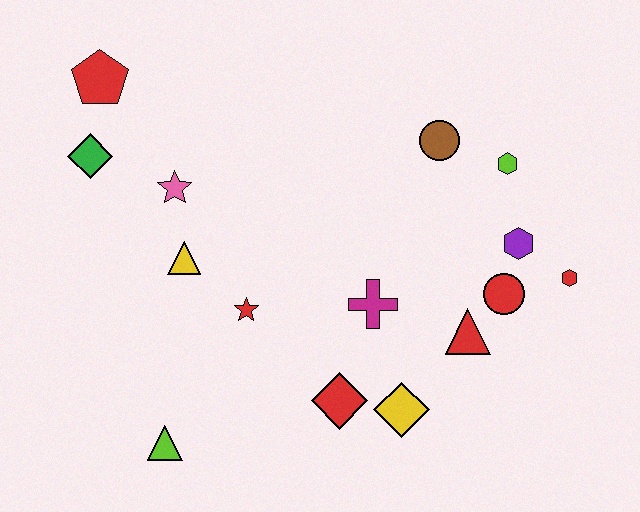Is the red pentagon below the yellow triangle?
No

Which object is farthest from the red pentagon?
The red hexagon is farthest from the red pentagon.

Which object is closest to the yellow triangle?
The pink star is closest to the yellow triangle.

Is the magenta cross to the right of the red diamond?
Yes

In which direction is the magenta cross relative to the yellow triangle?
The magenta cross is to the right of the yellow triangle.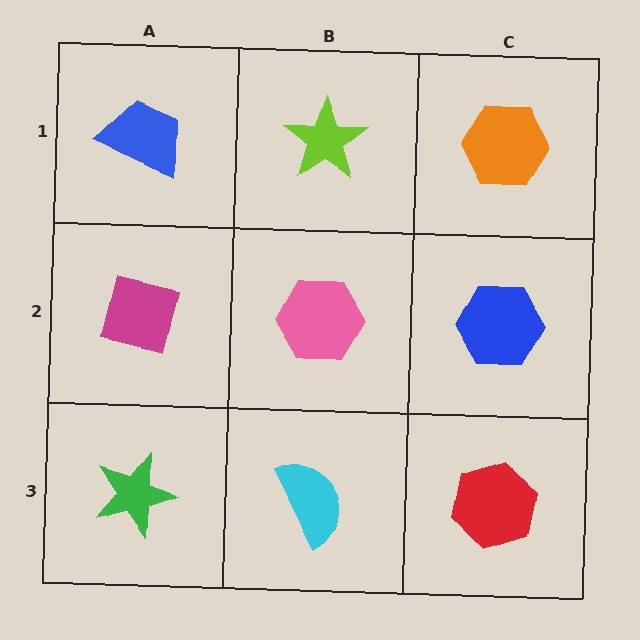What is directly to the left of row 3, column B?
A green star.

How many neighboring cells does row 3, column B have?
3.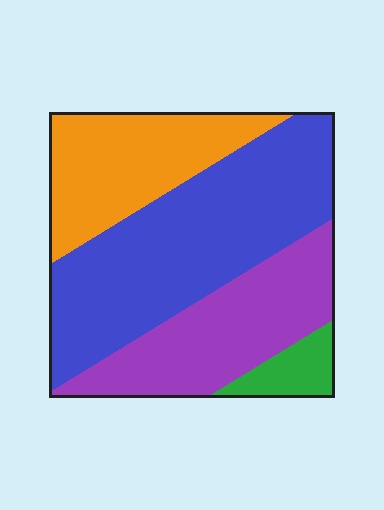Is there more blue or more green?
Blue.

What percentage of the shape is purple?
Purple takes up about one quarter (1/4) of the shape.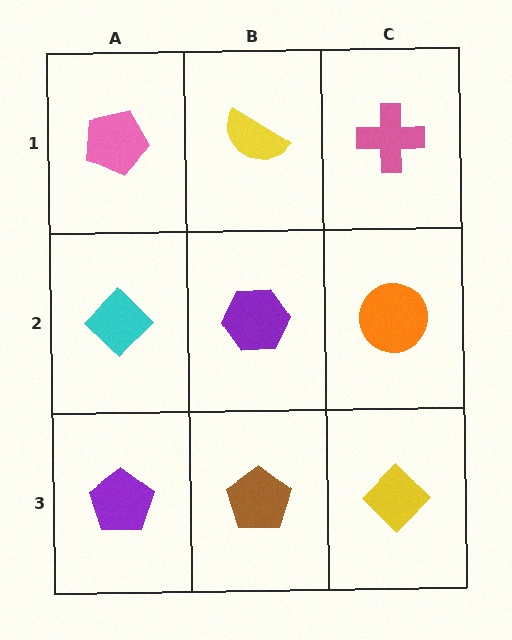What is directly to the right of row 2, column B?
An orange circle.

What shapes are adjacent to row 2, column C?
A pink cross (row 1, column C), a yellow diamond (row 3, column C), a purple hexagon (row 2, column B).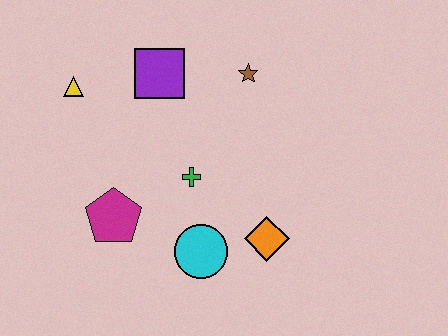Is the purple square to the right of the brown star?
No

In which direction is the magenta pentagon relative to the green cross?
The magenta pentagon is to the left of the green cross.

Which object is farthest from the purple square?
The orange diamond is farthest from the purple square.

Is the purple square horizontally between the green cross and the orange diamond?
No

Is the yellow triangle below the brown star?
Yes